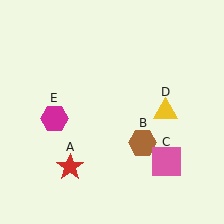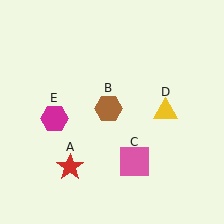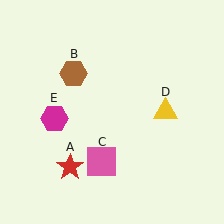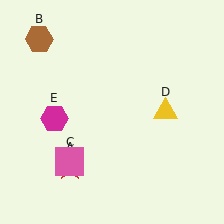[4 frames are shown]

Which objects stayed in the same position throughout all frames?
Red star (object A) and yellow triangle (object D) and magenta hexagon (object E) remained stationary.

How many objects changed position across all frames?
2 objects changed position: brown hexagon (object B), pink square (object C).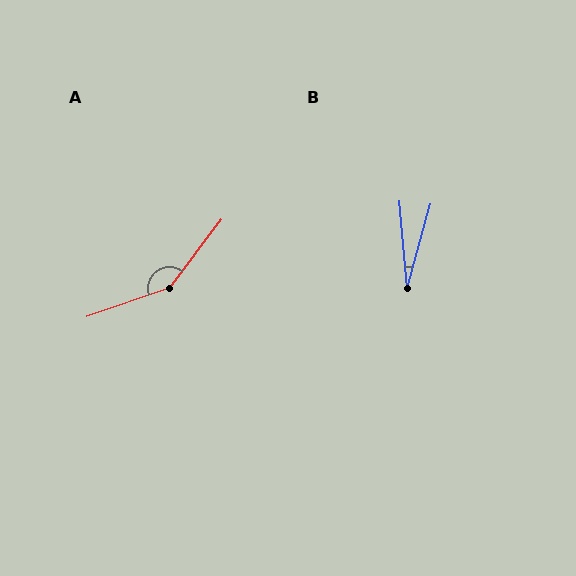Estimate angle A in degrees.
Approximately 146 degrees.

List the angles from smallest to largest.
B (20°), A (146°).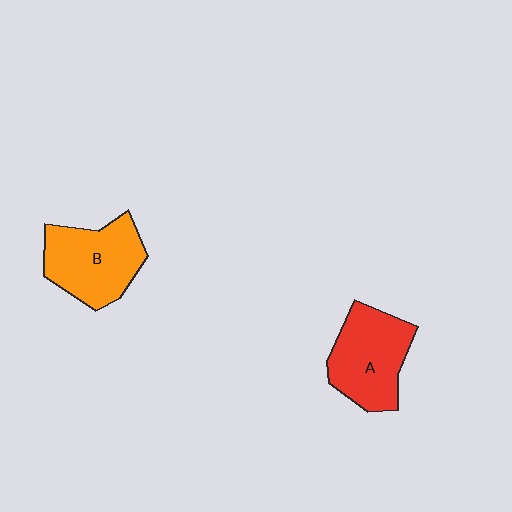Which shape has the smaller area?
Shape A (red).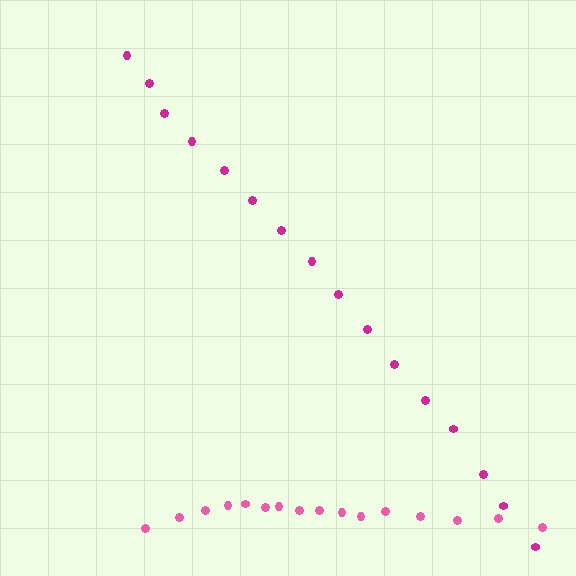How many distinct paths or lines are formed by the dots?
There are 2 distinct paths.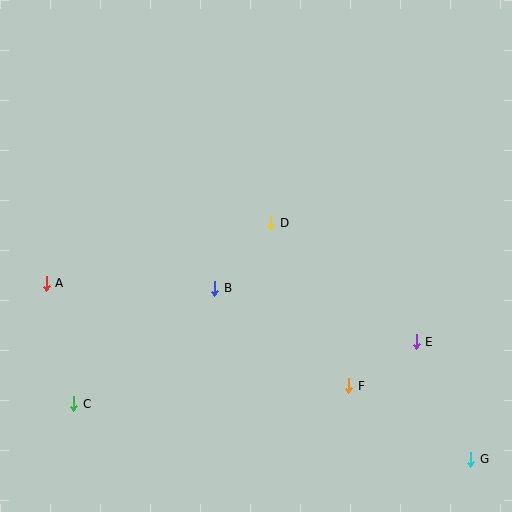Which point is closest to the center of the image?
Point D at (271, 223) is closest to the center.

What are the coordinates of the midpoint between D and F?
The midpoint between D and F is at (310, 304).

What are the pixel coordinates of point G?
Point G is at (471, 459).